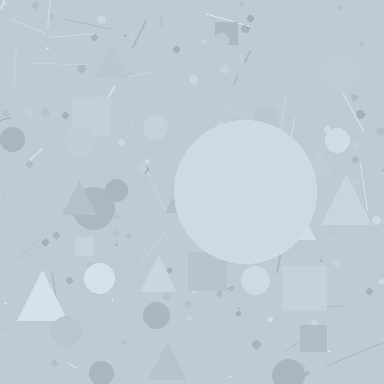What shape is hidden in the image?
A circle is hidden in the image.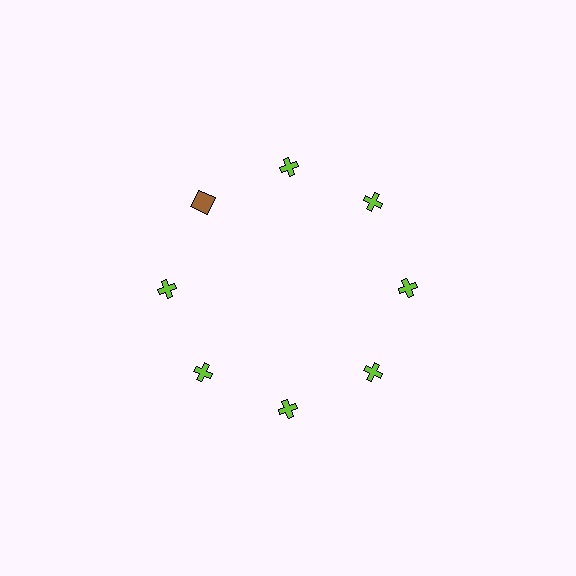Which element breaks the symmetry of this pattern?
The brown square at roughly the 10 o'clock position breaks the symmetry. All other shapes are lime crosses.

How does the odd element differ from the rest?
It differs in both color (brown instead of lime) and shape (square instead of cross).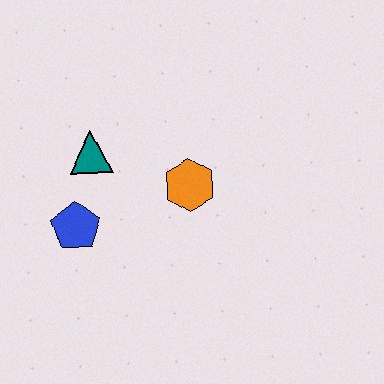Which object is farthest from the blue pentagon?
The orange hexagon is farthest from the blue pentagon.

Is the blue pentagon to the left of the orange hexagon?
Yes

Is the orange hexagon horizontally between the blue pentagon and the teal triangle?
No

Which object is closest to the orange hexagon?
The teal triangle is closest to the orange hexagon.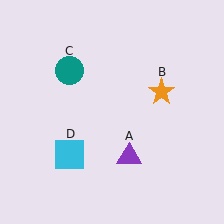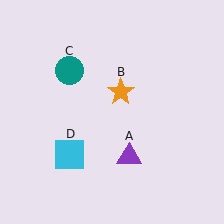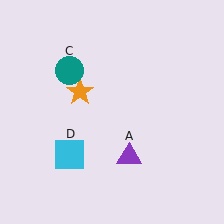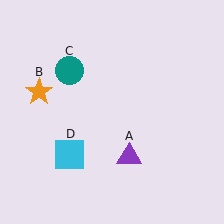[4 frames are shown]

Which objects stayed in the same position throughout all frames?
Purple triangle (object A) and teal circle (object C) and cyan square (object D) remained stationary.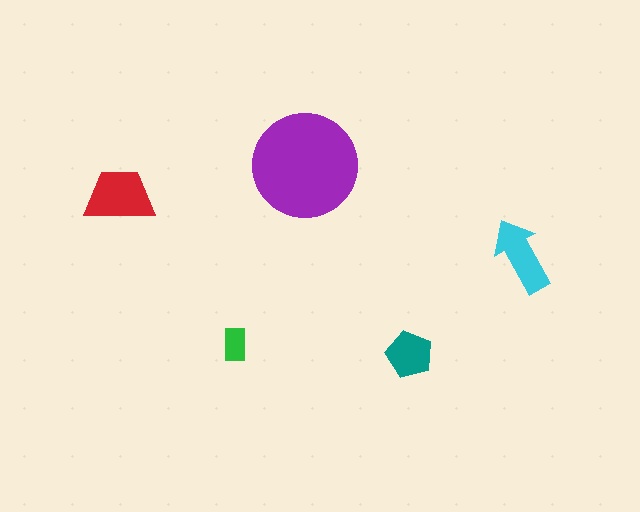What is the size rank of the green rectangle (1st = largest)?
5th.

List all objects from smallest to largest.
The green rectangle, the teal pentagon, the cyan arrow, the red trapezoid, the purple circle.